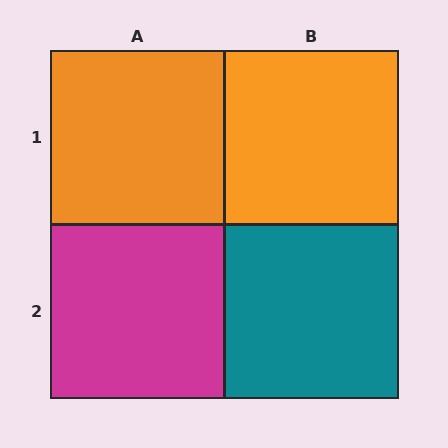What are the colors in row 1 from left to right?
Orange, orange.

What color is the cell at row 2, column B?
Teal.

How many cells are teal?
1 cell is teal.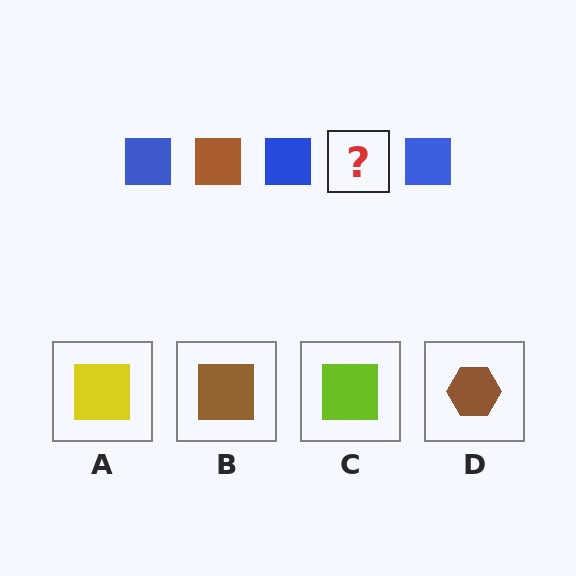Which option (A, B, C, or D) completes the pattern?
B.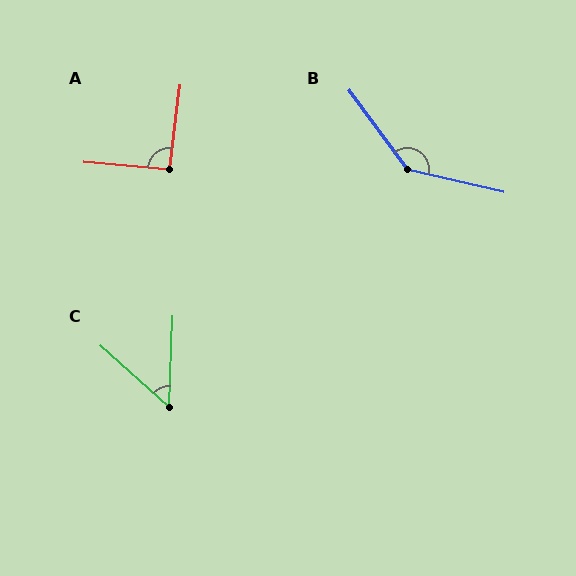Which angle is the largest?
B, at approximately 139 degrees.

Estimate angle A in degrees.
Approximately 92 degrees.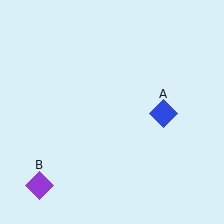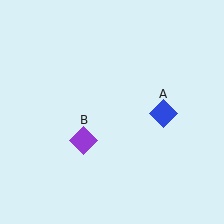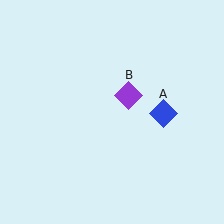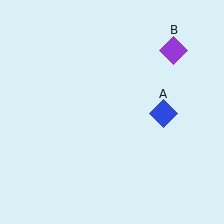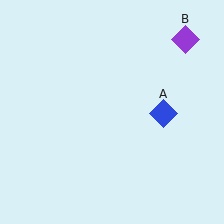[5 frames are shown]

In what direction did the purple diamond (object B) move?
The purple diamond (object B) moved up and to the right.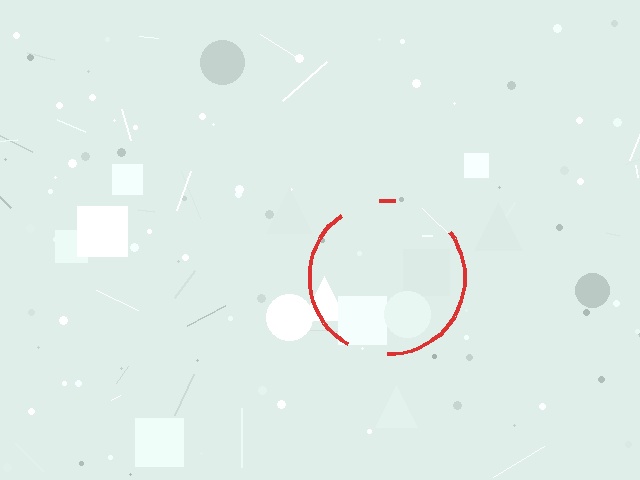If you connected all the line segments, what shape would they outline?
They would outline a circle.